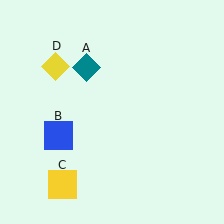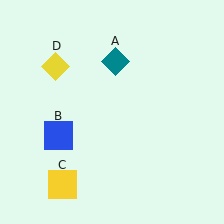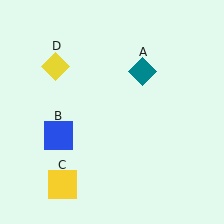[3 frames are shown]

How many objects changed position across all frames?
1 object changed position: teal diamond (object A).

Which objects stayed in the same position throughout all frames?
Blue square (object B) and yellow square (object C) and yellow diamond (object D) remained stationary.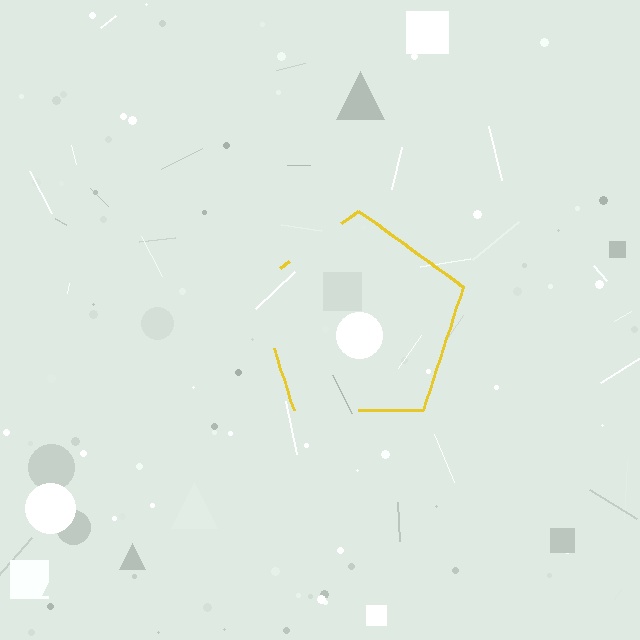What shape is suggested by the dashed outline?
The dashed outline suggests a pentagon.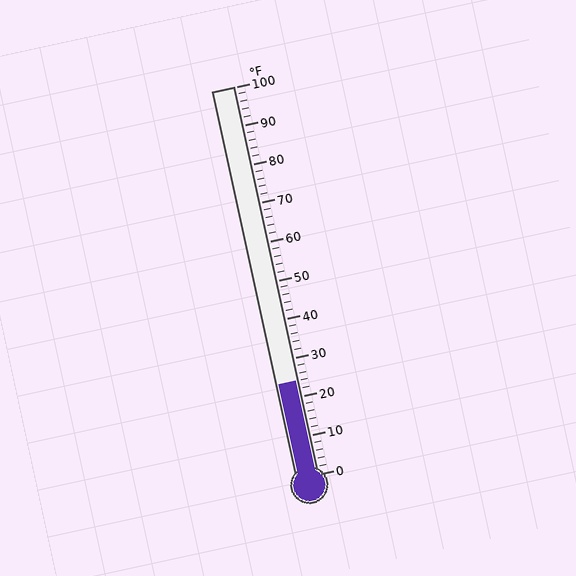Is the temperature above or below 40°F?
The temperature is below 40°F.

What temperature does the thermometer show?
The thermometer shows approximately 24°F.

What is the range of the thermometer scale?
The thermometer scale ranges from 0°F to 100°F.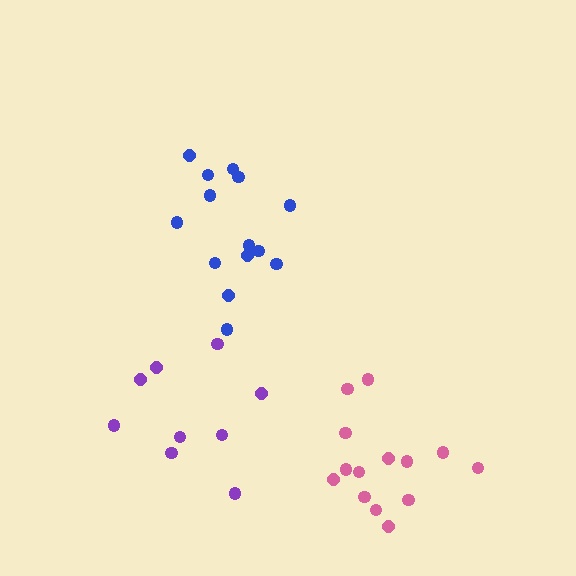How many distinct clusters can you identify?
There are 3 distinct clusters.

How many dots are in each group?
Group 1: 14 dots, Group 2: 9 dots, Group 3: 14 dots (37 total).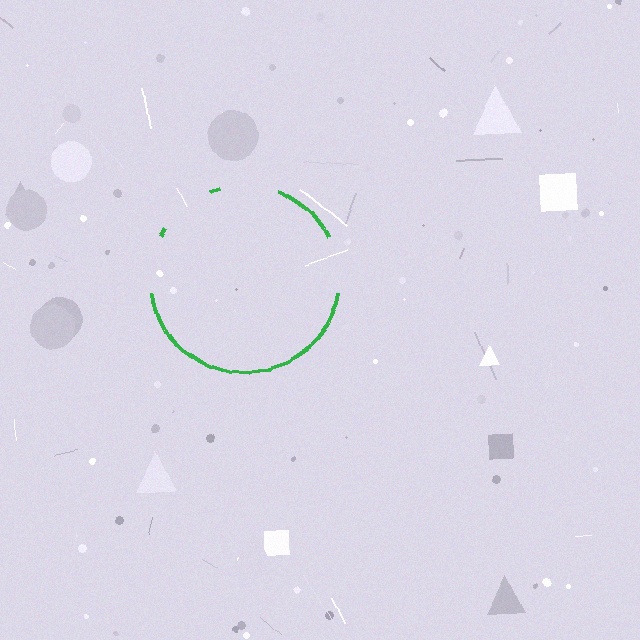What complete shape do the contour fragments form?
The contour fragments form a circle.